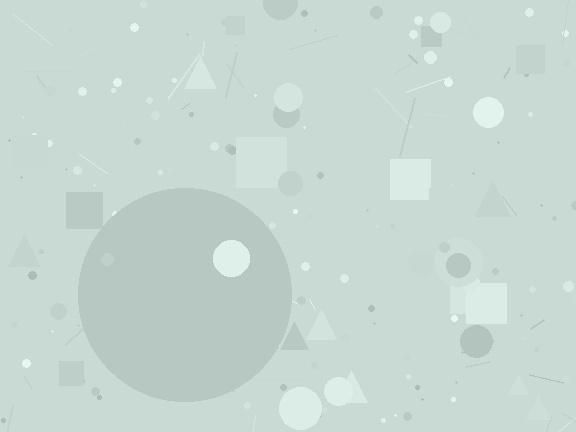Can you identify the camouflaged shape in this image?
The camouflaged shape is a circle.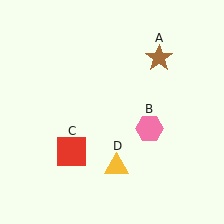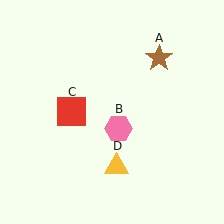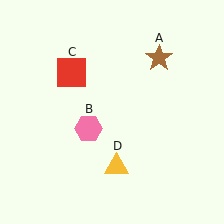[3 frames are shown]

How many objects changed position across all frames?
2 objects changed position: pink hexagon (object B), red square (object C).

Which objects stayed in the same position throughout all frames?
Brown star (object A) and yellow triangle (object D) remained stationary.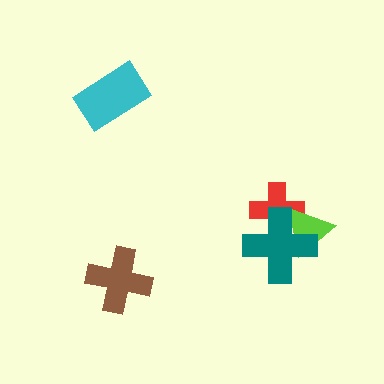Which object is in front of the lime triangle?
The teal cross is in front of the lime triangle.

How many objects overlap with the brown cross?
0 objects overlap with the brown cross.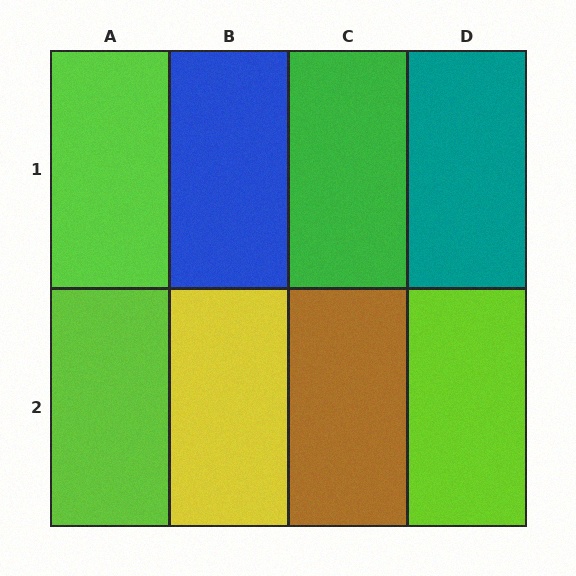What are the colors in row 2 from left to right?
Lime, yellow, brown, lime.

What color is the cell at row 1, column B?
Blue.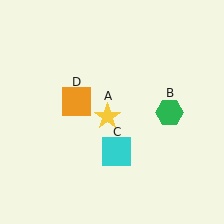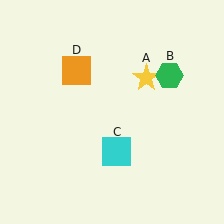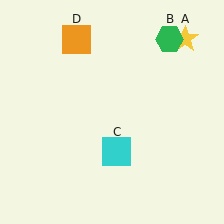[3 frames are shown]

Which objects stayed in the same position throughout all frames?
Cyan square (object C) remained stationary.